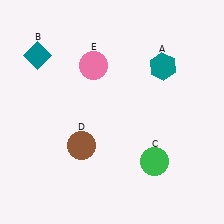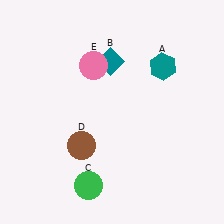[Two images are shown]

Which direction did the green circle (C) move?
The green circle (C) moved left.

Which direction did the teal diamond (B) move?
The teal diamond (B) moved right.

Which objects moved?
The objects that moved are: the teal diamond (B), the green circle (C).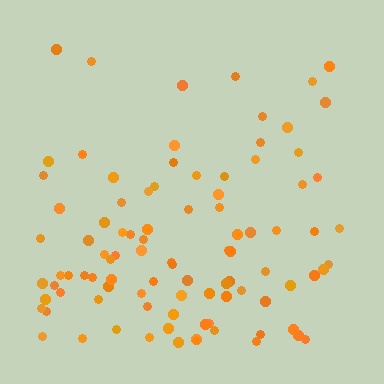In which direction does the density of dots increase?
From top to bottom, with the bottom side densest.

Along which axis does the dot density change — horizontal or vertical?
Vertical.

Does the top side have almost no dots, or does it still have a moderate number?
Still a moderate number, just noticeably fewer than the bottom.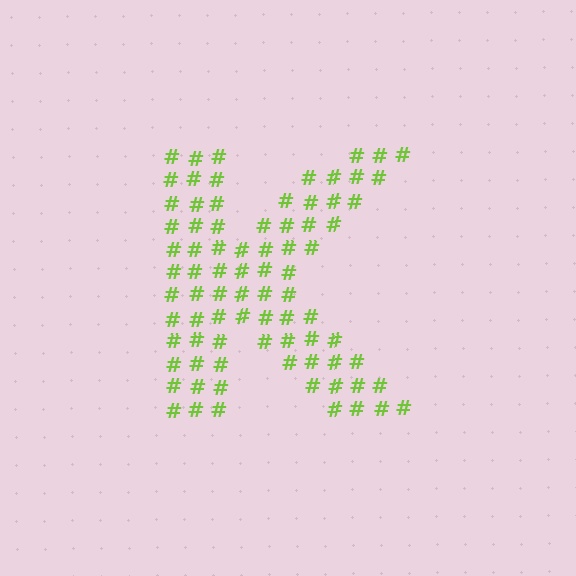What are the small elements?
The small elements are hash symbols.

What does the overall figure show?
The overall figure shows the letter K.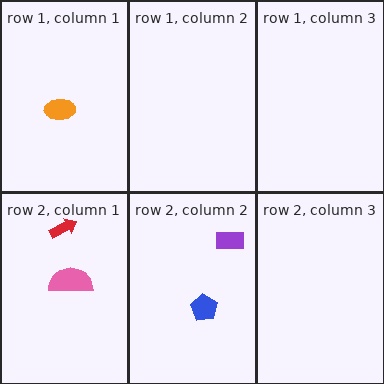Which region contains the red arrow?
The row 2, column 1 region.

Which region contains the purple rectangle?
The row 2, column 2 region.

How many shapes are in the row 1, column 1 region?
1.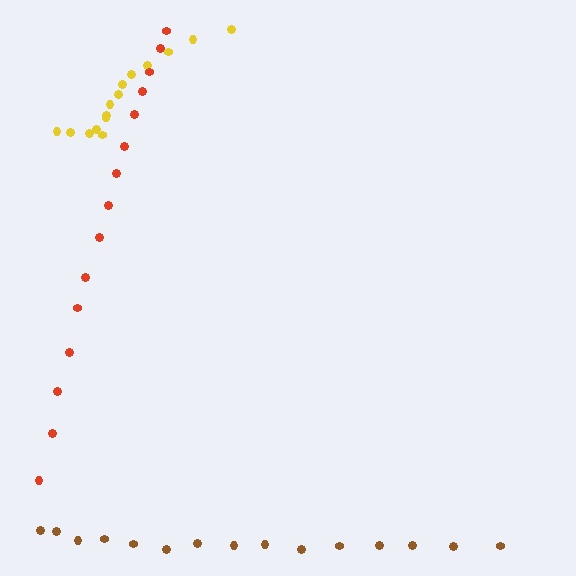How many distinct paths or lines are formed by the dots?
There are 3 distinct paths.